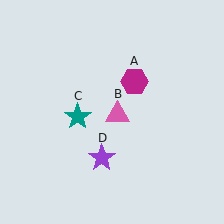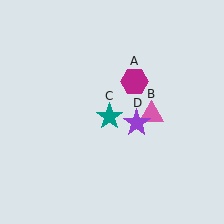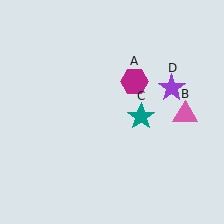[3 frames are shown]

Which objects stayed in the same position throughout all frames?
Magenta hexagon (object A) remained stationary.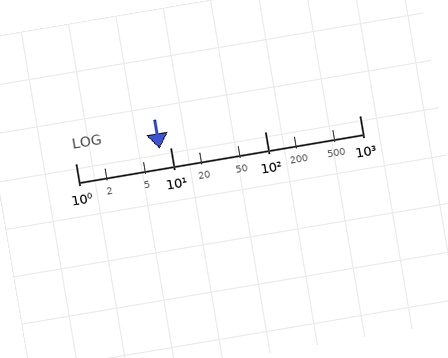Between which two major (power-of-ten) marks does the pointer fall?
The pointer is between 1 and 10.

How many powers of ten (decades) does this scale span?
The scale spans 3 decades, from 1 to 1000.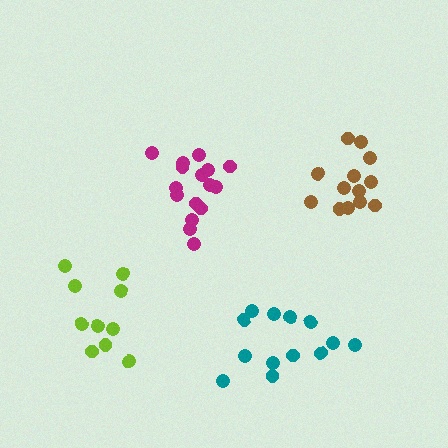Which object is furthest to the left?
The lime cluster is leftmost.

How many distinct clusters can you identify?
There are 4 distinct clusters.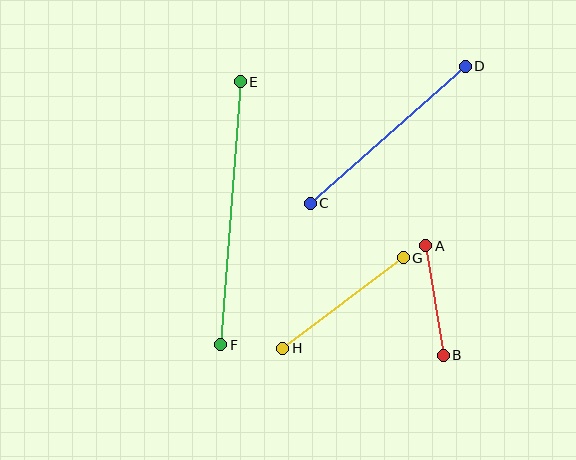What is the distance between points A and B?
The distance is approximately 111 pixels.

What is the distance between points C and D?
The distance is approximately 207 pixels.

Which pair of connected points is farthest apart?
Points E and F are farthest apart.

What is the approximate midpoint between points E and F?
The midpoint is at approximately (230, 213) pixels.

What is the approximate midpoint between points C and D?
The midpoint is at approximately (388, 135) pixels.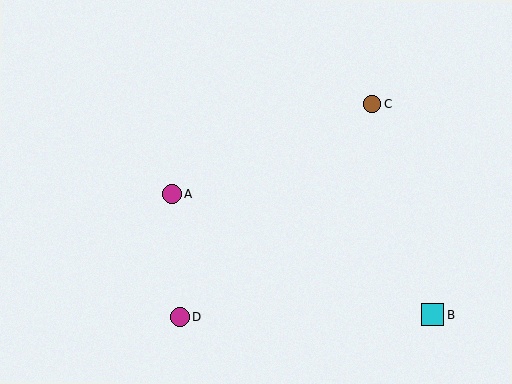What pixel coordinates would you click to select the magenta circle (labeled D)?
Click at (179, 317) to select the magenta circle D.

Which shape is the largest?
The cyan square (labeled B) is the largest.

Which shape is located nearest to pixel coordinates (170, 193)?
The magenta circle (labeled A) at (172, 194) is nearest to that location.